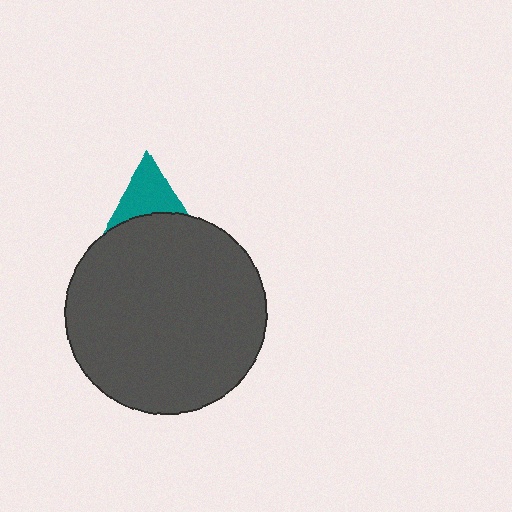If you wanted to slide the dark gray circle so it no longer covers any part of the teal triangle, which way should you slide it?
Slide it down — that is the most direct way to separate the two shapes.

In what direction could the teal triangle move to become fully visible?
The teal triangle could move up. That would shift it out from behind the dark gray circle entirely.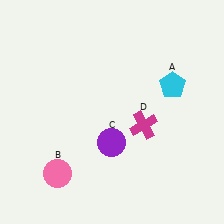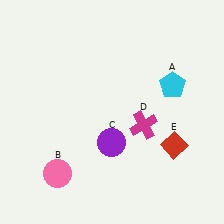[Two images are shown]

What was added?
A red diamond (E) was added in Image 2.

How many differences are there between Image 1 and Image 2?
There is 1 difference between the two images.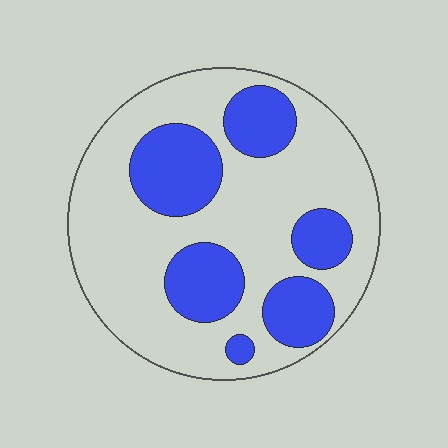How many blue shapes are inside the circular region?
6.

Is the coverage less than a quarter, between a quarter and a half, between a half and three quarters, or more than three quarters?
Between a quarter and a half.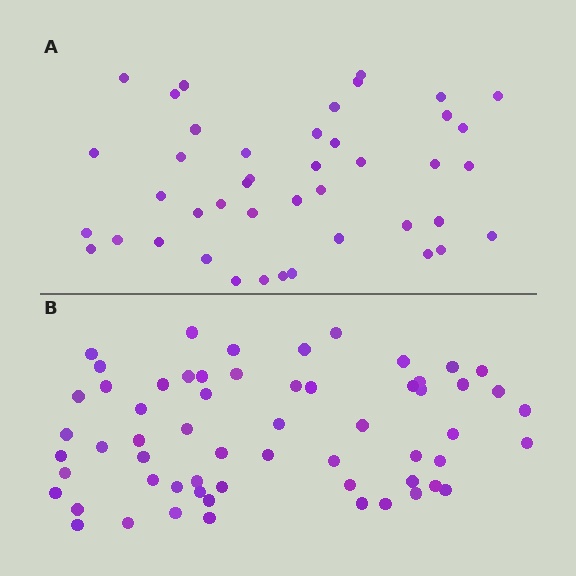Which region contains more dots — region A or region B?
Region B (the bottom region) has more dots.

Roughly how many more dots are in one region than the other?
Region B has approximately 15 more dots than region A.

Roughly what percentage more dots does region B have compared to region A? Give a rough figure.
About 40% more.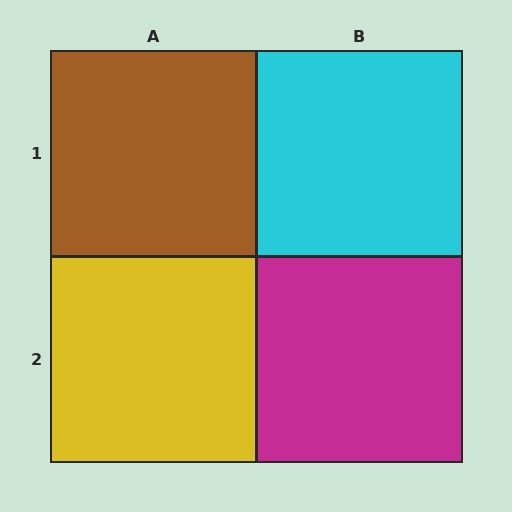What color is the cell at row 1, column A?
Brown.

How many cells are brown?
1 cell is brown.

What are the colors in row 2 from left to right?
Yellow, magenta.